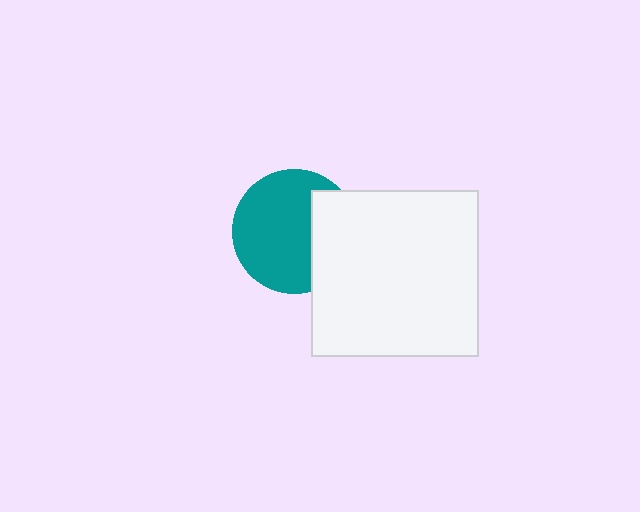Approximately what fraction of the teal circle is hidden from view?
Roughly 30% of the teal circle is hidden behind the white square.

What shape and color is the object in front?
The object in front is a white square.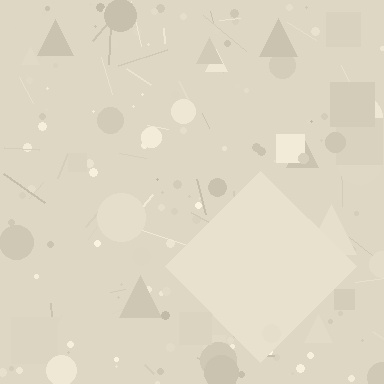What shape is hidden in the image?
A diamond is hidden in the image.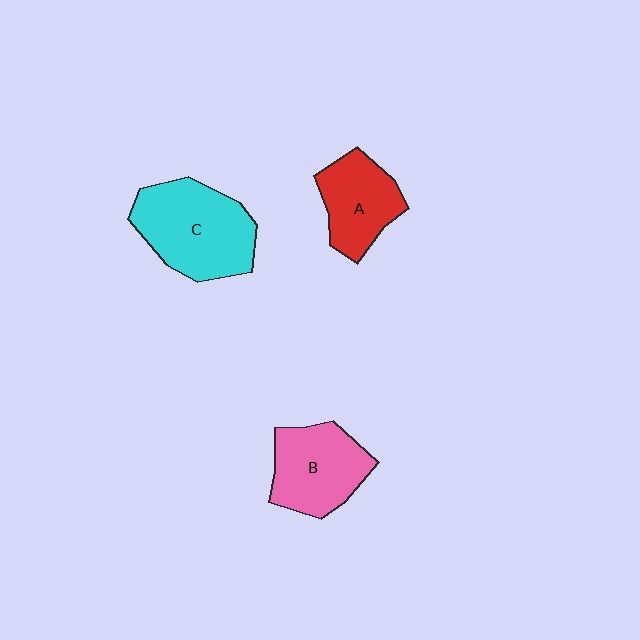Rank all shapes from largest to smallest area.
From largest to smallest: C (cyan), B (pink), A (red).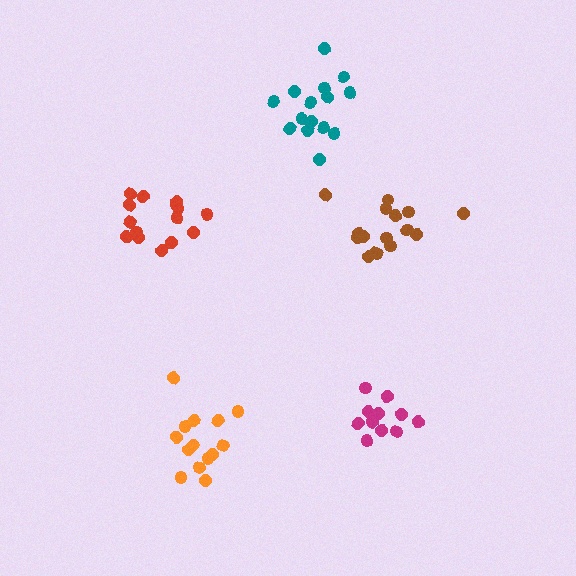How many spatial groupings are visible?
There are 5 spatial groupings.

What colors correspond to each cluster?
The clusters are colored: brown, magenta, orange, red, teal.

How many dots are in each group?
Group 1: 17 dots, Group 2: 11 dots, Group 3: 14 dots, Group 4: 15 dots, Group 5: 15 dots (72 total).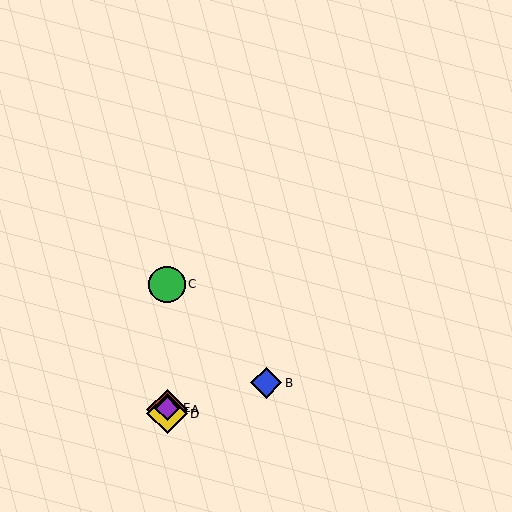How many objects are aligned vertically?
4 objects (A, C, D, E) are aligned vertically.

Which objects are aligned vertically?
Objects A, C, D, E are aligned vertically.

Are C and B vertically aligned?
No, C is at x≈167 and B is at x≈266.